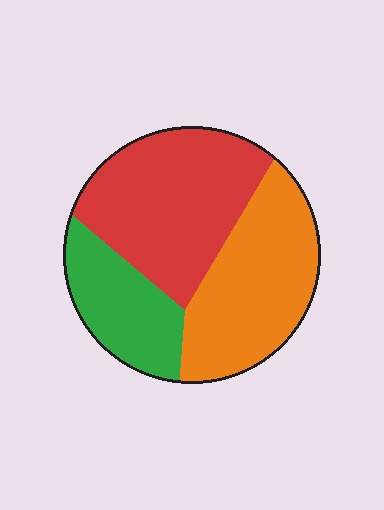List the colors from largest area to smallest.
From largest to smallest: red, orange, green.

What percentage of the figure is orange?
Orange takes up about three eighths (3/8) of the figure.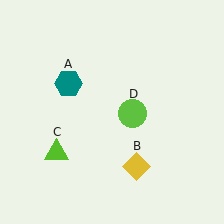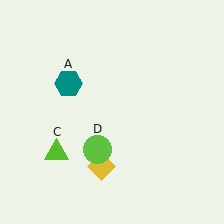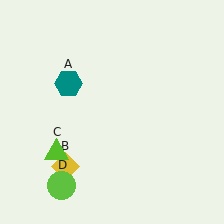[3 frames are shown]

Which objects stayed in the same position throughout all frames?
Teal hexagon (object A) and lime triangle (object C) remained stationary.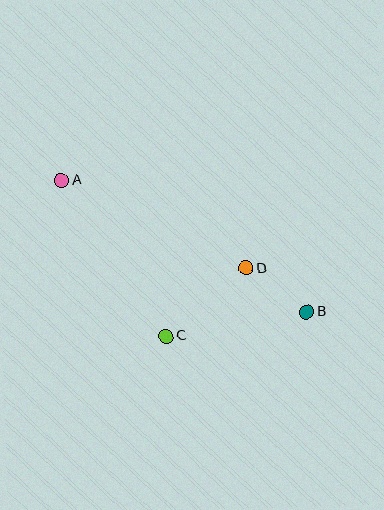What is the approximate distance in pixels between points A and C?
The distance between A and C is approximately 188 pixels.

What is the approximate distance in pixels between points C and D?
The distance between C and D is approximately 105 pixels.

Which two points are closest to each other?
Points B and D are closest to each other.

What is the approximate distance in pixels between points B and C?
The distance between B and C is approximately 142 pixels.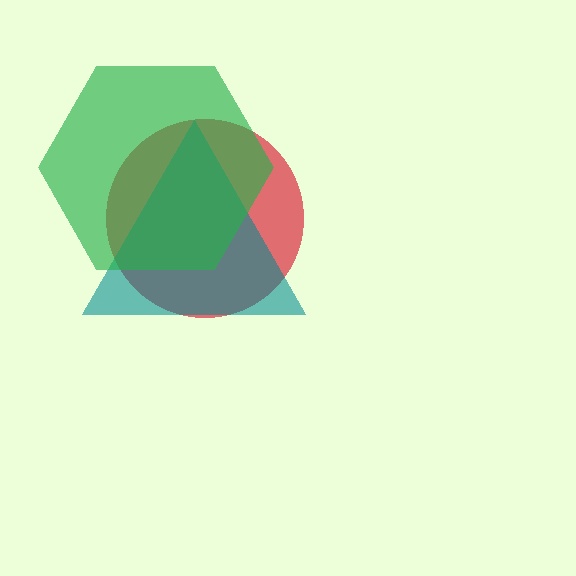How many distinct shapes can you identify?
There are 3 distinct shapes: a red circle, a teal triangle, a green hexagon.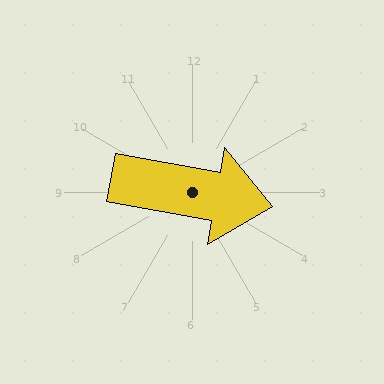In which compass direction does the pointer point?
East.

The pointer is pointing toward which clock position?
Roughly 3 o'clock.